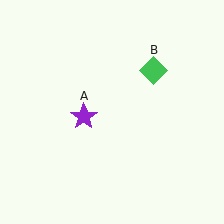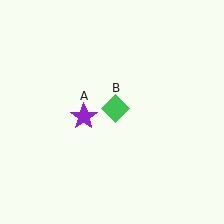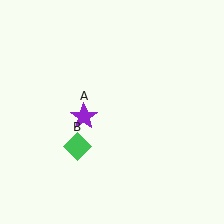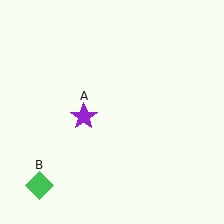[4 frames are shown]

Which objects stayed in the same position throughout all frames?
Purple star (object A) remained stationary.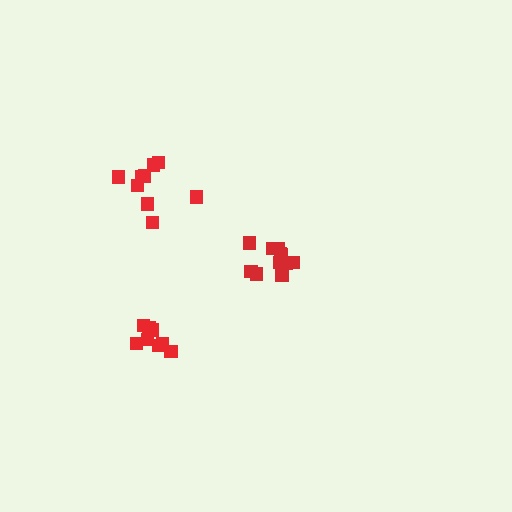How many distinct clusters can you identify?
There are 3 distinct clusters.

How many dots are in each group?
Group 1: 8 dots, Group 2: 11 dots, Group 3: 9 dots (28 total).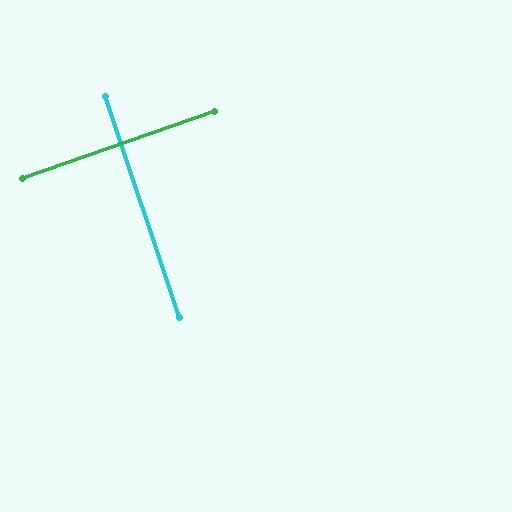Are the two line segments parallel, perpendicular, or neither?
Perpendicular — they meet at approximately 89°.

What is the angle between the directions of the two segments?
Approximately 89 degrees.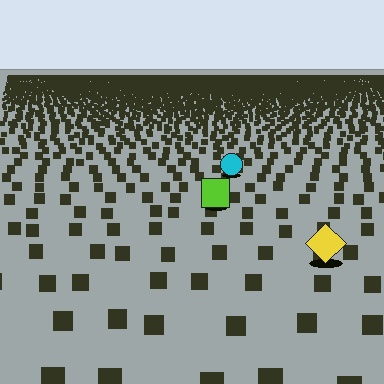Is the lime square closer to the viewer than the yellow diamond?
No. The yellow diamond is closer — you can tell from the texture gradient: the ground texture is coarser near it.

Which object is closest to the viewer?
The yellow diamond is closest. The texture marks near it are larger and more spread out.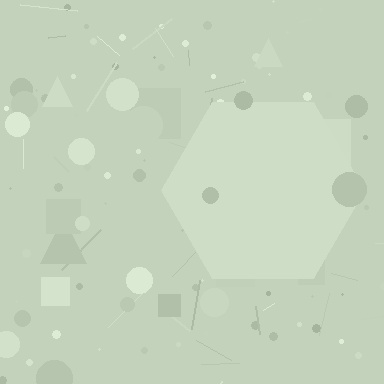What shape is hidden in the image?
A hexagon is hidden in the image.